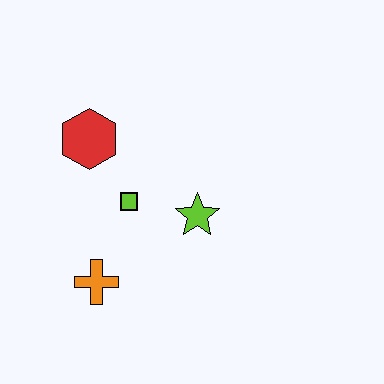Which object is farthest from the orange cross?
The red hexagon is farthest from the orange cross.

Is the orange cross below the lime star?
Yes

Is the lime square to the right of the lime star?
No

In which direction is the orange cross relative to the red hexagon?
The orange cross is below the red hexagon.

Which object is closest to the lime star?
The lime square is closest to the lime star.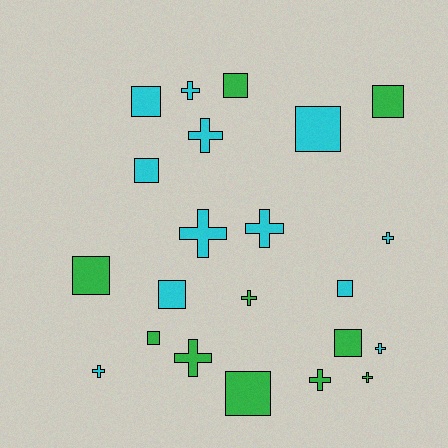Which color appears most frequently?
Cyan, with 12 objects.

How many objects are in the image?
There are 22 objects.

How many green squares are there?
There are 6 green squares.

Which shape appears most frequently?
Square, with 11 objects.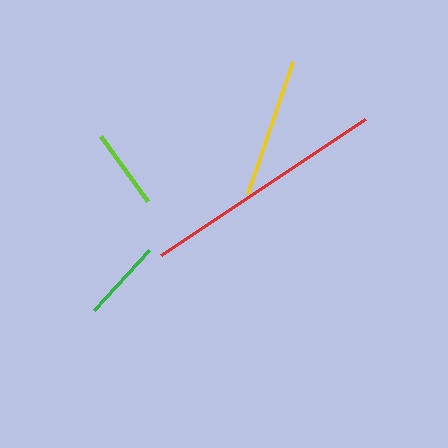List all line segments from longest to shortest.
From longest to shortest: red, yellow, green, lime.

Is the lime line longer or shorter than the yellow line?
The yellow line is longer than the lime line.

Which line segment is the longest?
The red line is the longest at approximately 245 pixels.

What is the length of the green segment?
The green segment is approximately 81 pixels long.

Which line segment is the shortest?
The lime line is the shortest at approximately 80 pixels.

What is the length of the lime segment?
The lime segment is approximately 80 pixels long.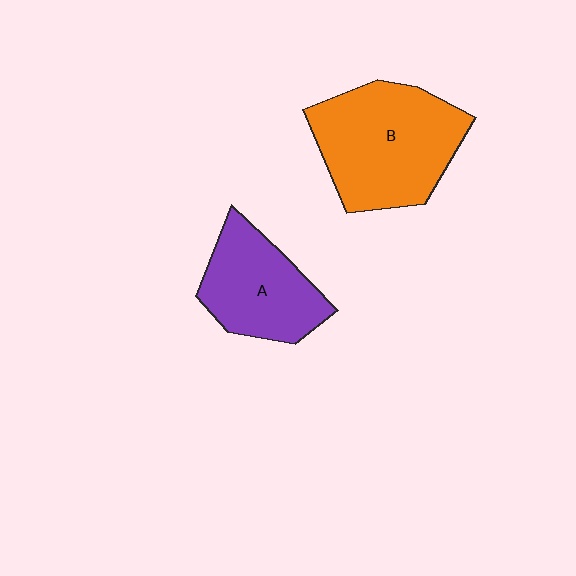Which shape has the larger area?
Shape B (orange).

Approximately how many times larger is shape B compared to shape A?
Approximately 1.4 times.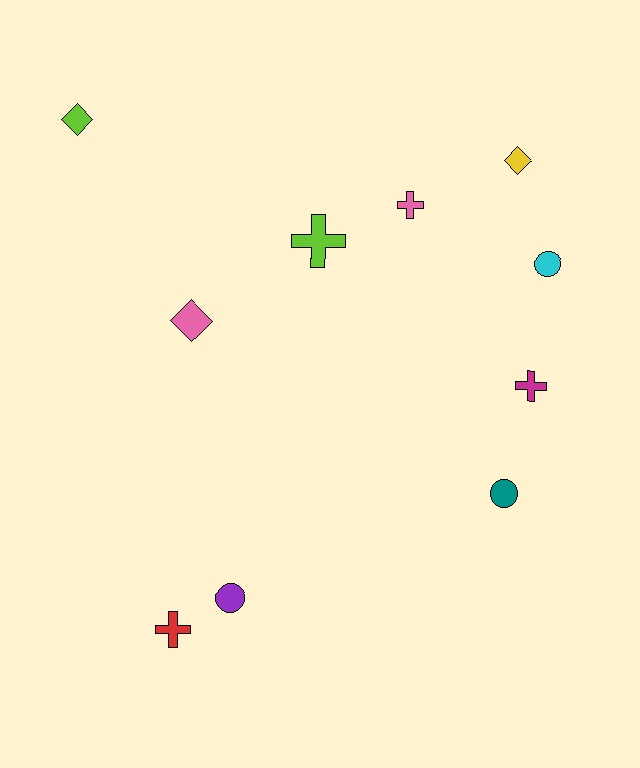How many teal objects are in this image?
There is 1 teal object.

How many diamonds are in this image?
There are 3 diamonds.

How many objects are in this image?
There are 10 objects.